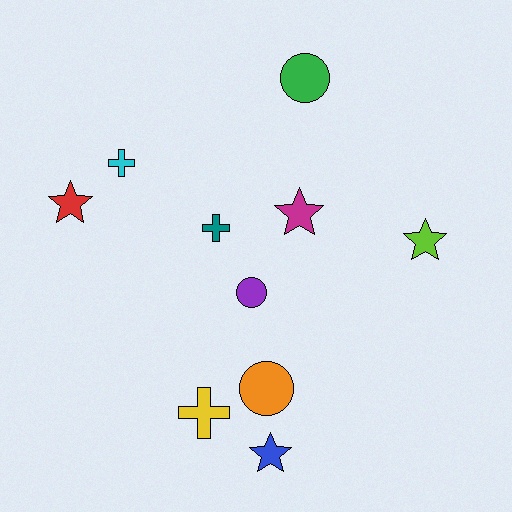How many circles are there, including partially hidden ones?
There are 3 circles.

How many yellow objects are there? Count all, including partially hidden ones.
There is 1 yellow object.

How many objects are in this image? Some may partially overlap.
There are 10 objects.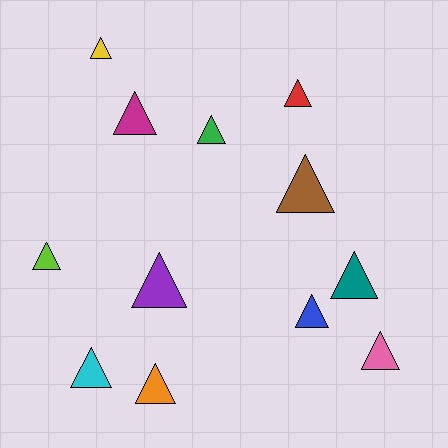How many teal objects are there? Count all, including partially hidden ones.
There is 1 teal object.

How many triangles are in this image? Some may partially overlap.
There are 12 triangles.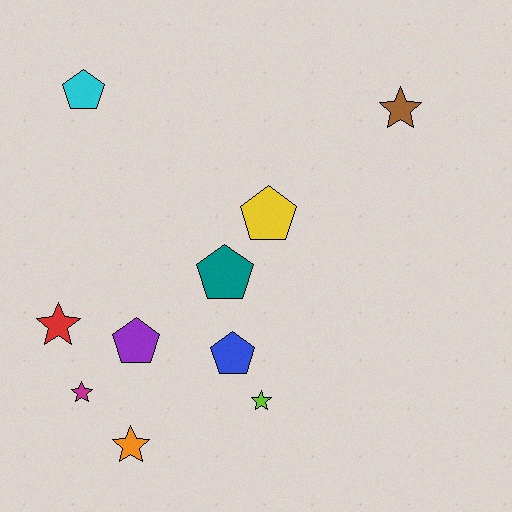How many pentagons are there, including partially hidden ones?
There are 5 pentagons.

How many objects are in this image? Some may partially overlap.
There are 10 objects.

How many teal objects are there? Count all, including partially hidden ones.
There is 1 teal object.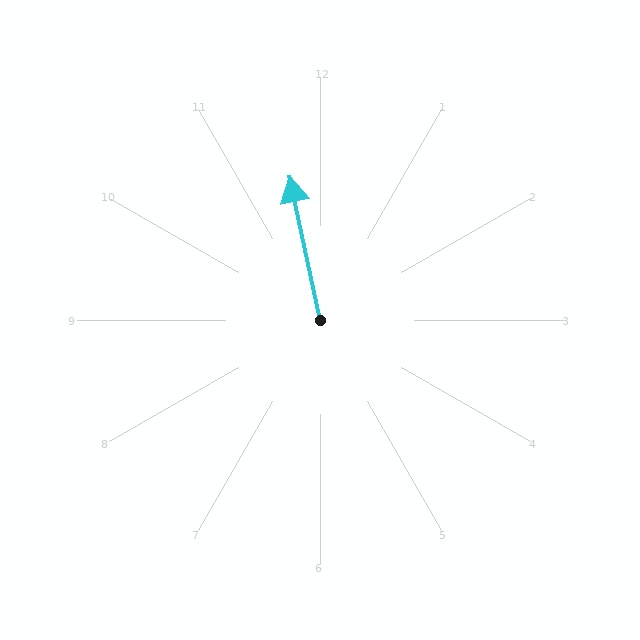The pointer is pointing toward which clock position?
Roughly 12 o'clock.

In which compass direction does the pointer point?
North.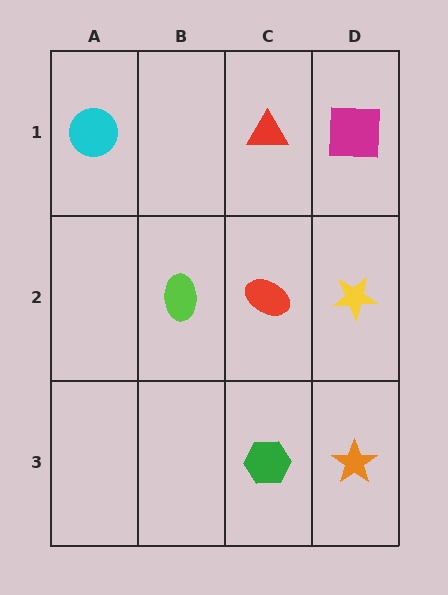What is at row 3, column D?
An orange star.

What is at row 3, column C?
A green hexagon.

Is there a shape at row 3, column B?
No, that cell is empty.